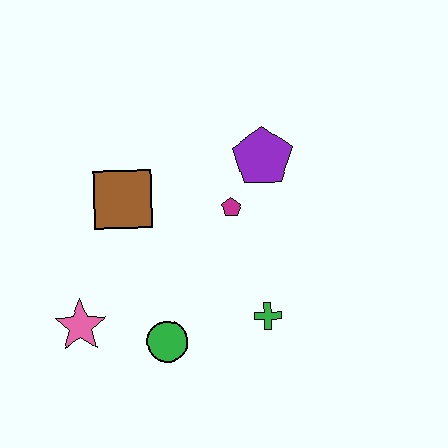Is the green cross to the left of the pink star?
No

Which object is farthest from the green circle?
The purple pentagon is farthest from the green circle.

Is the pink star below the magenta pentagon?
Yes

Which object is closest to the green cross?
The green circle is closest to the green cross.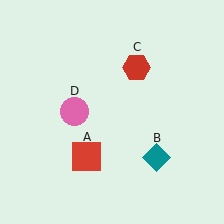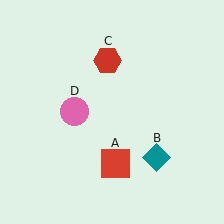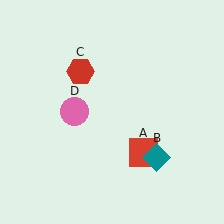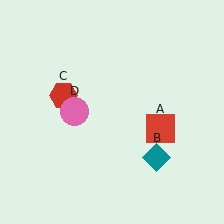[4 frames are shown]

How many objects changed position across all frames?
2 objects changed position: red square (object A), red hexagon (object C).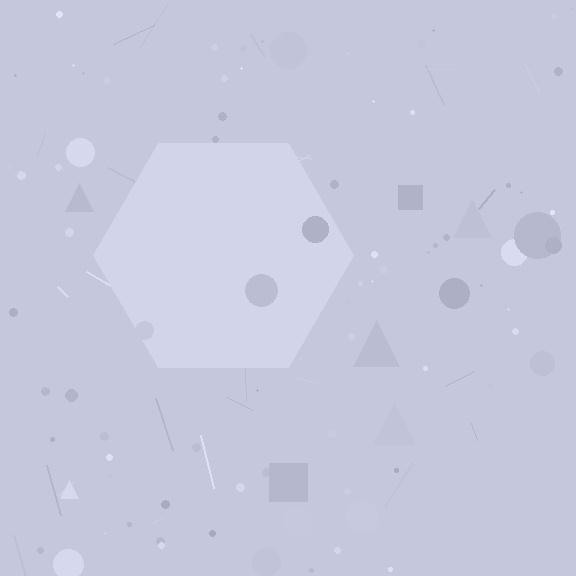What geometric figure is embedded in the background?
A hexagon is embedded in the background.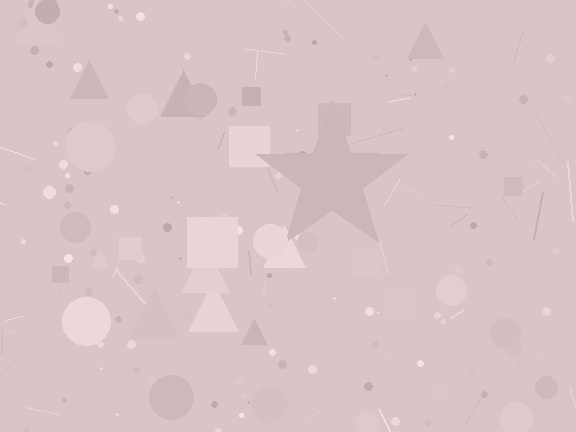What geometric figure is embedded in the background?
A star is embedded in the background.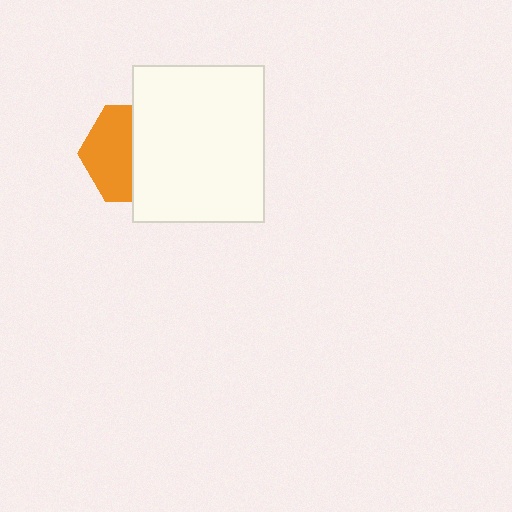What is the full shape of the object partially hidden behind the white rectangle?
The partially hidden object is an orange hexagon.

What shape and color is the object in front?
The object in front is a white rectangle.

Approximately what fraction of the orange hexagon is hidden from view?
Roughly 52% of the orange hexagon is hidden behind the white rectangle.